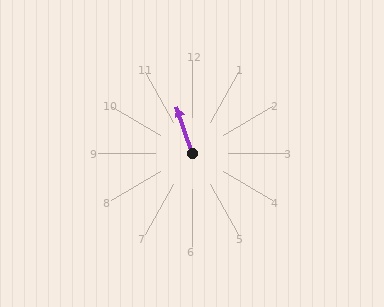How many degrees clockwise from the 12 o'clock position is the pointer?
Approximately 342 degrees.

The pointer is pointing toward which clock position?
Roughly 11 o'clock.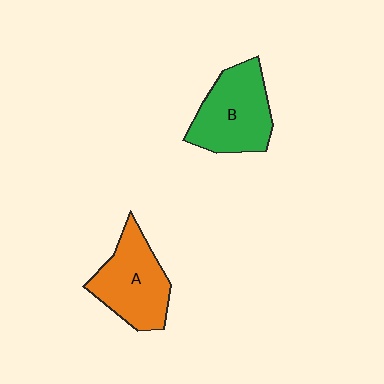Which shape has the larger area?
Shape B (green).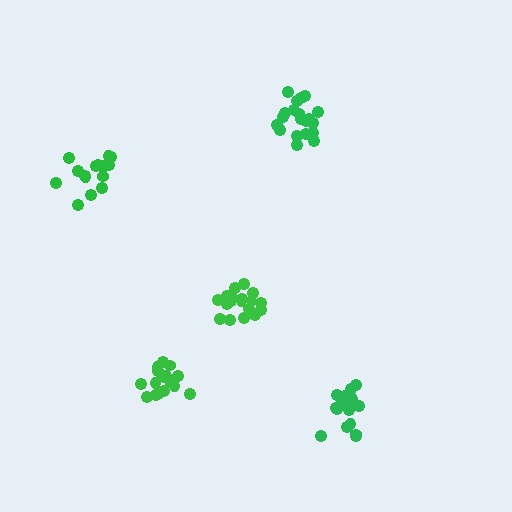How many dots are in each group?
Group 1: 20 dots, Group 2: 16 dots, Group 3: 18 dots, Group 4: 16 dots, Group 5: 20 dots (90 total).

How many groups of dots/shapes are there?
There are 5 groups.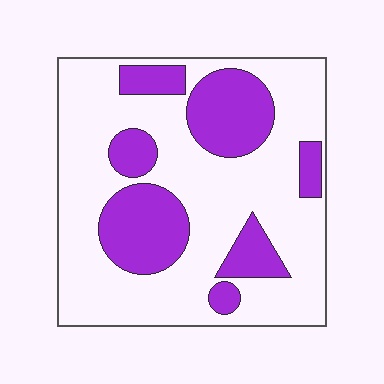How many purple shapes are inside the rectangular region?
7.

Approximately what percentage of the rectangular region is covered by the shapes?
Approximately 30%.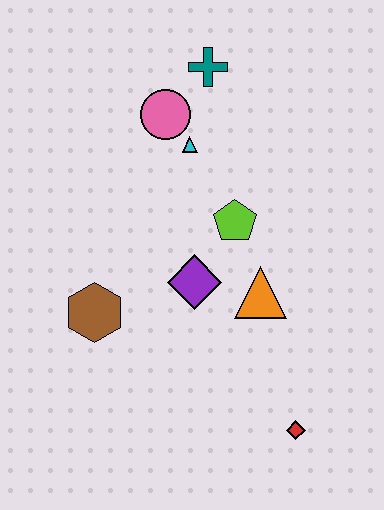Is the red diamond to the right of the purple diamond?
Yes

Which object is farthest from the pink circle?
The red diamond is farthest from the pink circle.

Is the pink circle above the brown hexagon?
Yes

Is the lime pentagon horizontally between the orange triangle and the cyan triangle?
Yes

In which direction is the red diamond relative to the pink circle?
The red diamond is below the pink circle.